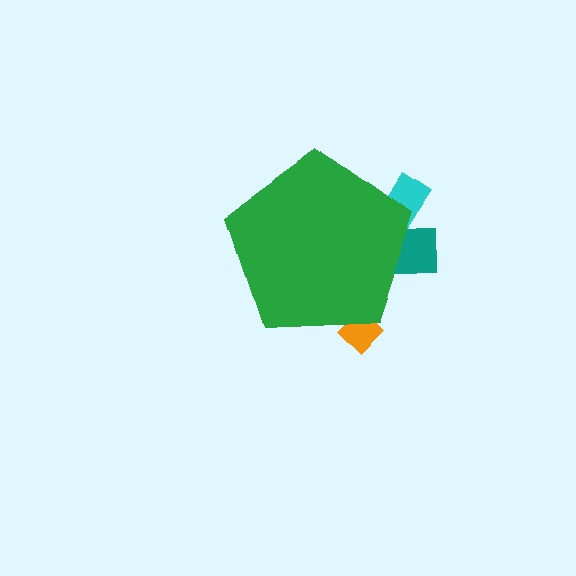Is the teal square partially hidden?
Yes, the teal square is partially hidden behind the green pentagon.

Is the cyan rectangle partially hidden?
Yes, the cyan rectangle is partially hidden behind the green pentagon.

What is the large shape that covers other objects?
A green pentagon.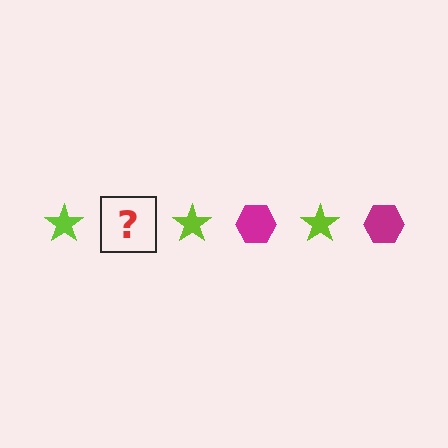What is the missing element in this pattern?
The missing element is a magenta hexagon.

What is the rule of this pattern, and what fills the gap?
The rule is that the pattern alternates between lime star and magenta hexagon. The gap should be filled with a magenta hexagon.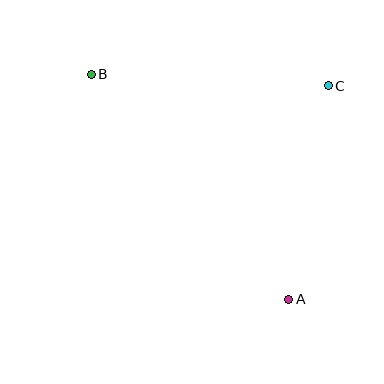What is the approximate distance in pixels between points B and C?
The distance between B and C is approximately 237 pixels.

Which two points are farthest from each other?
Points A and B are farthest from each other.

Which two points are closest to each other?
Points A and C are closest to each other.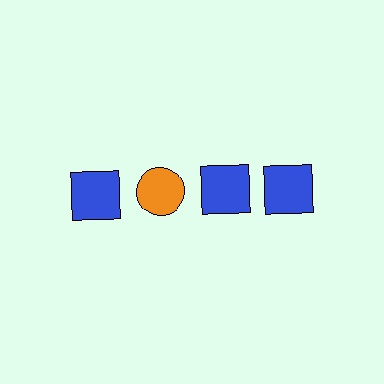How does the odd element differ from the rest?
It differs in both color (orange instead of blue) and shape (circle instead of square).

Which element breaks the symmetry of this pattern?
The orange circle in the top row, second from left column breaks the symmetry. All other shapes are blue squares.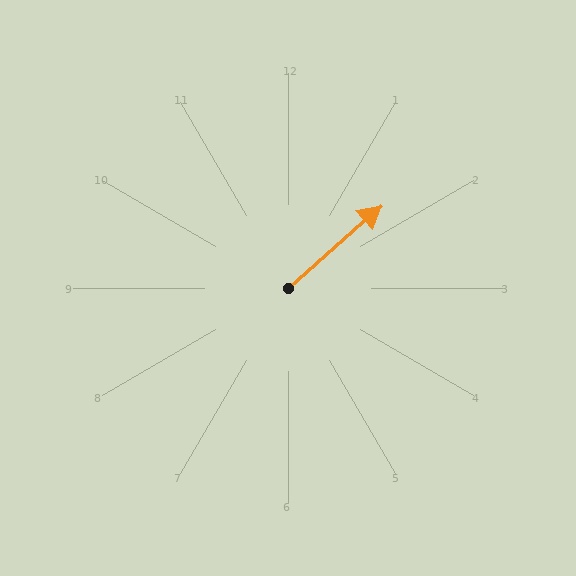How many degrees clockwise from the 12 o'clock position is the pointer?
Approximately 48 degrees.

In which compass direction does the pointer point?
Northeast.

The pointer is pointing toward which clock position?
Roughly 2 o'clock.